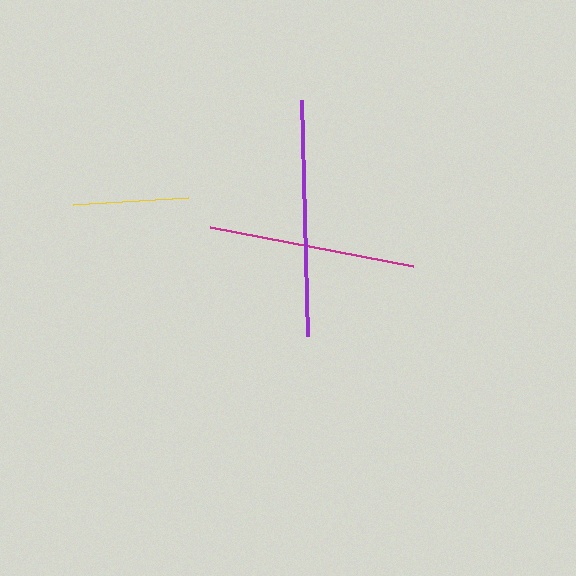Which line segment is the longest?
The purple line is the longest at approximately 236 pixels.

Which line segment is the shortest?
The yellow line is the shortest at approximately 115 pixels.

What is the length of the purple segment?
The purple segment is approximately 236 pixels long.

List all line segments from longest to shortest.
From longest to shortest: purple, magenta, yellow.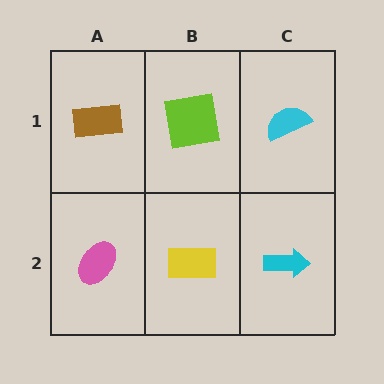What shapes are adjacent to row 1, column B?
A yellow rectangle (row 2, column B), a brown rectangle (row 1, column A), a cyan semicircle (row 1, column C).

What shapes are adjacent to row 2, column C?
A cyan semicircle (row 1, column C), a yellow rectangle (row 2, column B).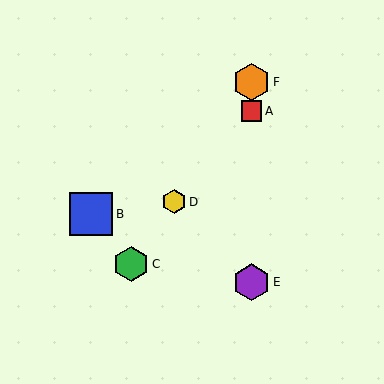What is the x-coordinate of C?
Object C is at x≈131.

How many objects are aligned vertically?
3 objects (A, E, F) are aligned vertically.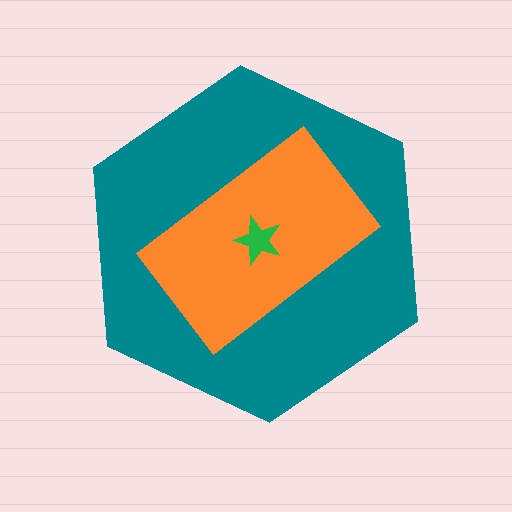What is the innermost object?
The green star.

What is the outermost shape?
The teal hexagon.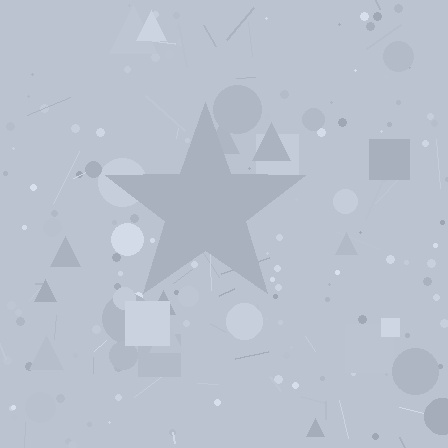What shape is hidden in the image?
A star is hidden in the image.